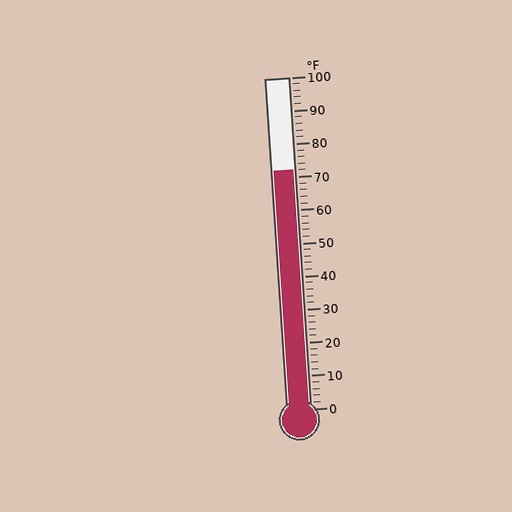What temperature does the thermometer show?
The thermometer shows approximately 72°F.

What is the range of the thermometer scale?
The thermometer scale ranges from 0°F to 100°F.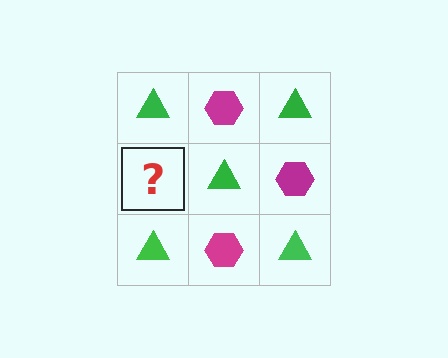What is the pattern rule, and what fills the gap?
The rule is that it alternates green triangle and magenta hexagon in a checkerboard pattern. The gap should be filled with a magenta hexagon.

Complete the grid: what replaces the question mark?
The question mark should be replaced with a magenta hexagon.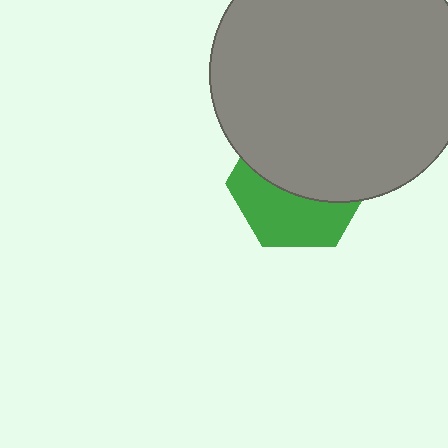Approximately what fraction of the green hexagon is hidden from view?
Roughly 56% of the green hexagon is hidden behind the gray circle.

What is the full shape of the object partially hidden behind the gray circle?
The partially hidden object is a green hexagon.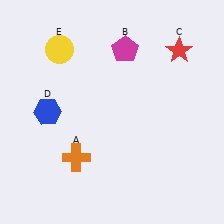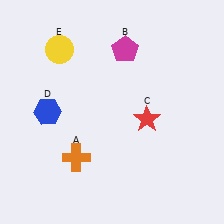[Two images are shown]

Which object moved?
The red star (C) moved down.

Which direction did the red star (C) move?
The red star (C) moved down.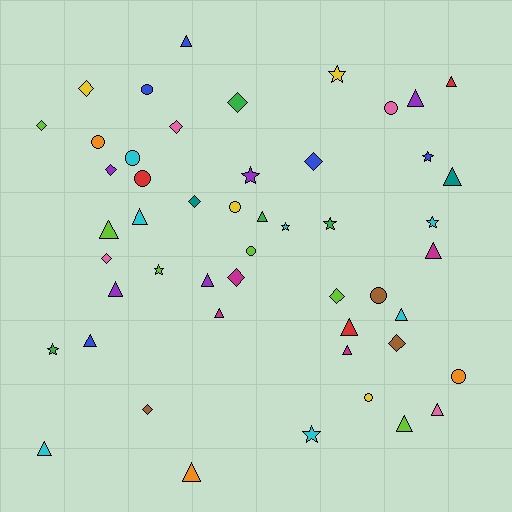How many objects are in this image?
There are 50 objects.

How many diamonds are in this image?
There are 12 diamonds.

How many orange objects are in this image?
There are 3 orange objects.